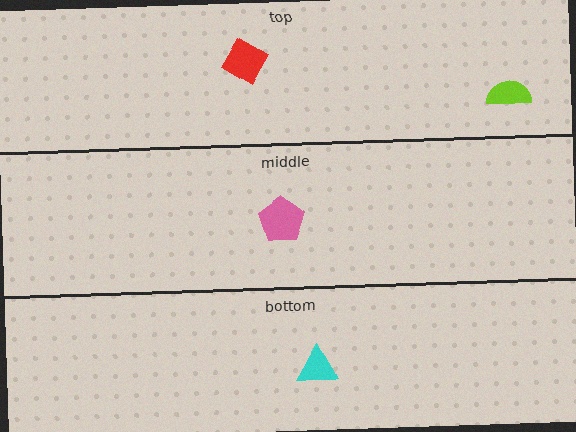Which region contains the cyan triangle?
The bottom region.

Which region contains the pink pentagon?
The middle region.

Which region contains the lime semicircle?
The top region.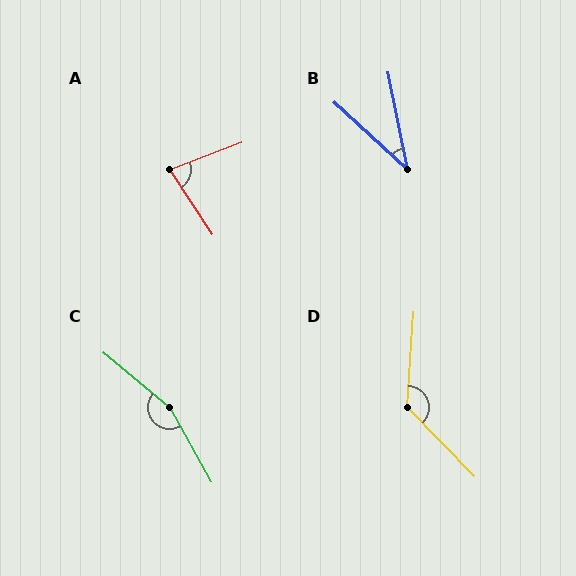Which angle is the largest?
C, at approximately 159 degrees.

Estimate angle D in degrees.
Approximately 132 degrees.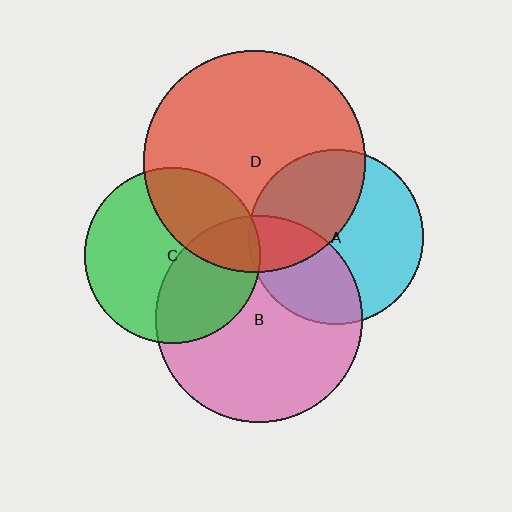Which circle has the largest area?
Circle D (red).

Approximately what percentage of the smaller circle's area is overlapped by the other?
Approximately 30%.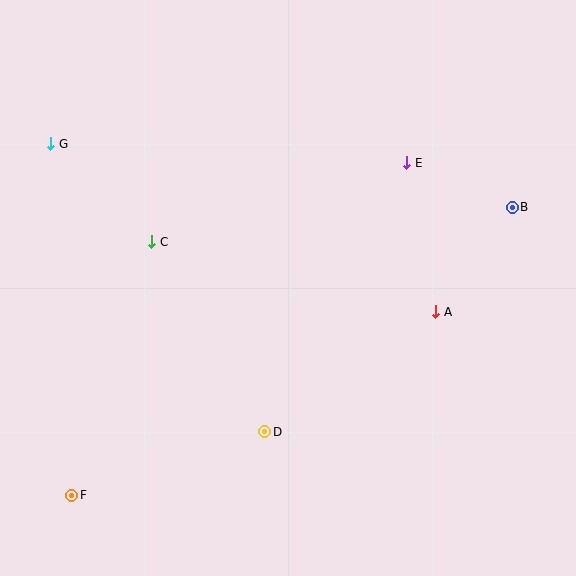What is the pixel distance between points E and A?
The distance between E and A is 152 pixels.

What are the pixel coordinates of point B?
Point B is at (512, 207).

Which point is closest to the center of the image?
Point C at (152, 242) is closest to the center.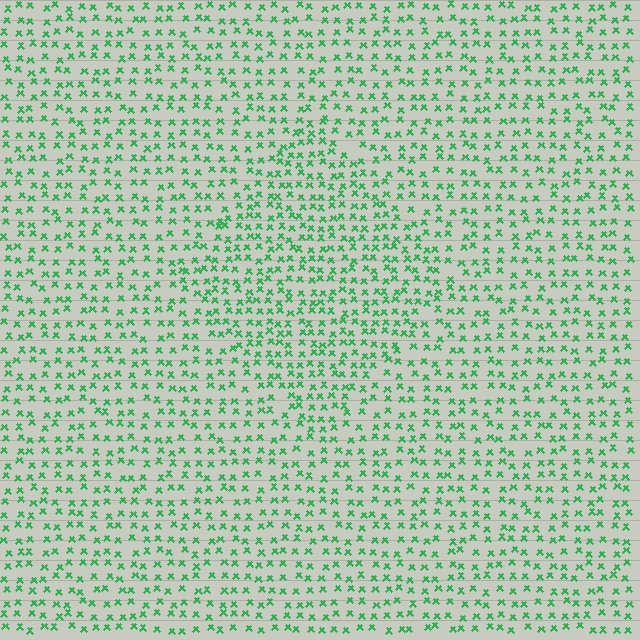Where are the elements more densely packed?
The elements are more densely packed inside the diamond boundary.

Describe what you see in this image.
The image contains small green elements arranged at two different densities. A diamond-shaped region is visible where the elements are more densely packed than the surrounding area.